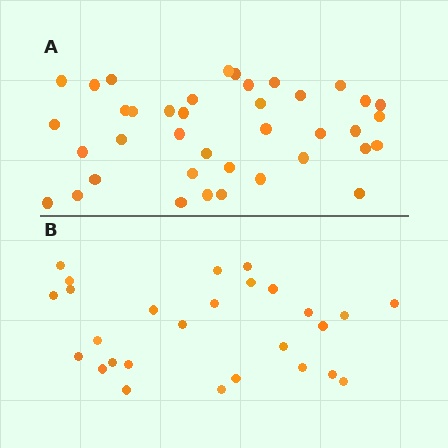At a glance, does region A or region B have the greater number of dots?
Region A (the top region) has more dots.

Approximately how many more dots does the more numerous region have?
Region A has roughly 12 or so more dots than region B.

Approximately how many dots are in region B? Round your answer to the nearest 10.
About 30 dots. (The exact count is 27, which rounds to 30.)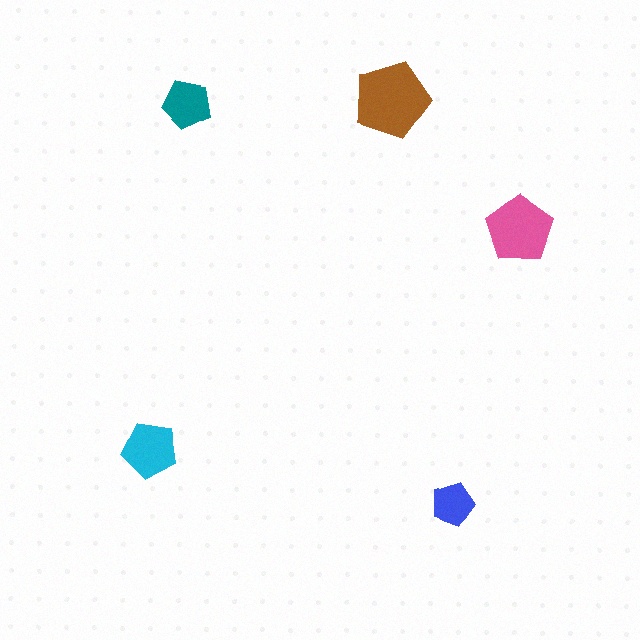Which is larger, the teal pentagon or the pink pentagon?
The pink one.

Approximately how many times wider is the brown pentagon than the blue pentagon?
About 2 times wider.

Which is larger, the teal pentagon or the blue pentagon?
The teal one.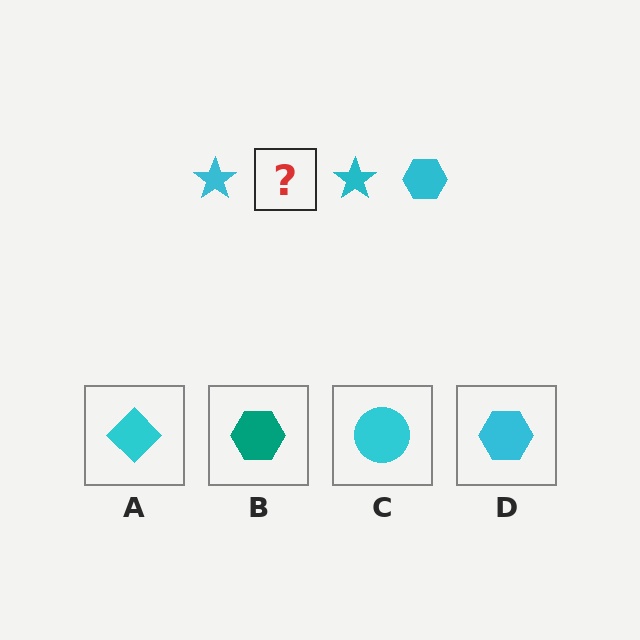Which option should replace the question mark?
Option D.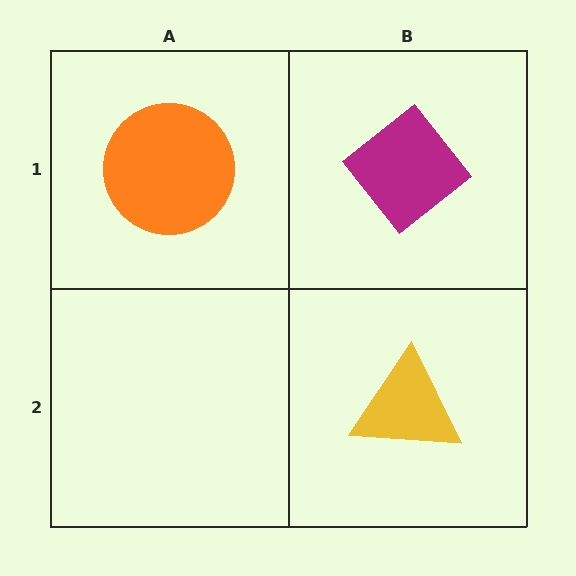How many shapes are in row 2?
1 shape.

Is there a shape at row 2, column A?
No, that cell is empty.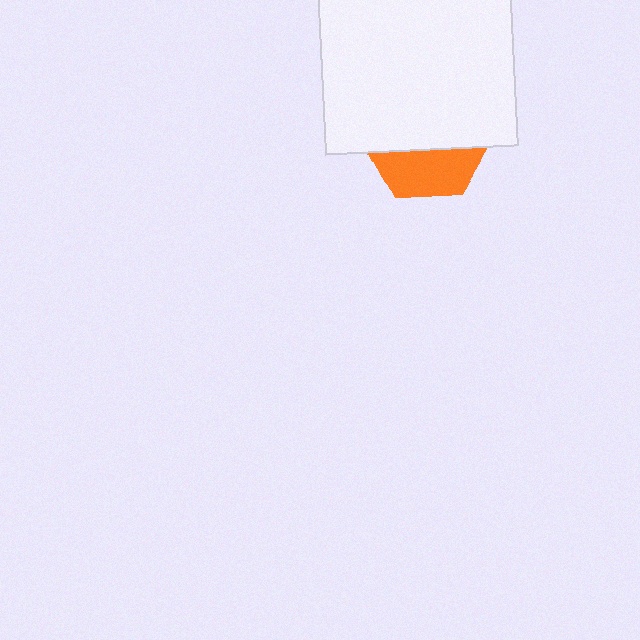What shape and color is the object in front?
The object in front is a white square.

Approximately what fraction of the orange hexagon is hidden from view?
Roughly 63% of the orange hexagon is hidden behind the white square.